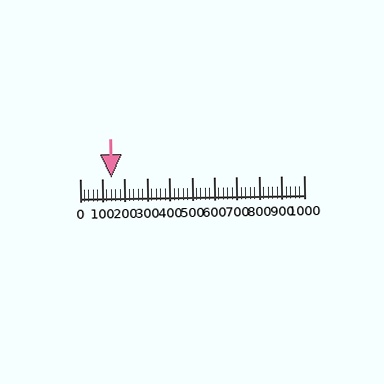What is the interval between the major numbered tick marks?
The major tick marks are spaced 100 units apart.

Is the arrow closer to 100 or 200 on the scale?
The arrow is closer to 100.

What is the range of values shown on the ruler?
The ruler shows values from 0 to 1000.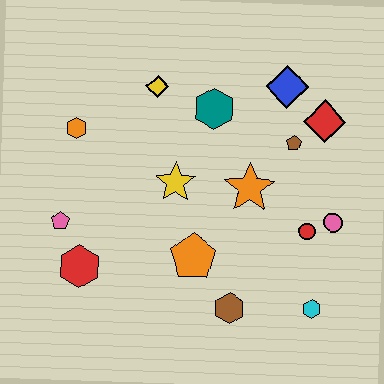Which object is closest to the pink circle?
The red circle is closest to the pink circle.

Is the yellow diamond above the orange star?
Yes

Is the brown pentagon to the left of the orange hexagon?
No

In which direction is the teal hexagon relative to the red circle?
The teal hexagon is above the red circle.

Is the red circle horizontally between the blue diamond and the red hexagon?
No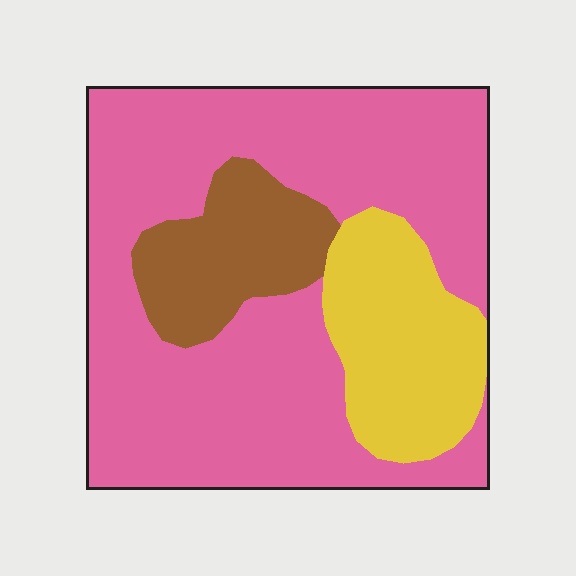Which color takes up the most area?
Pink, at roughly 65%.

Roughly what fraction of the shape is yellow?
Yellow takes up less than a quarter of the shape.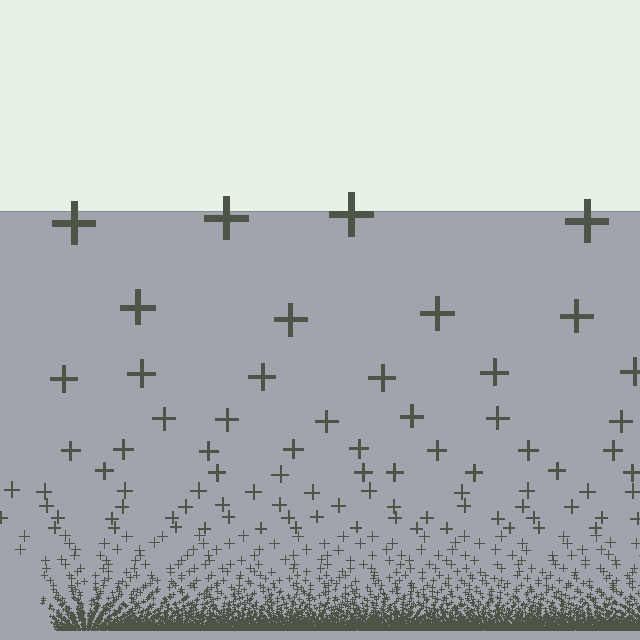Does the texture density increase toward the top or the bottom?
Density increases toward the bottom.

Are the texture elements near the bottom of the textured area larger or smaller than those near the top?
Smaller. The gradient is inverted — elements near the bottom are smaller and denser.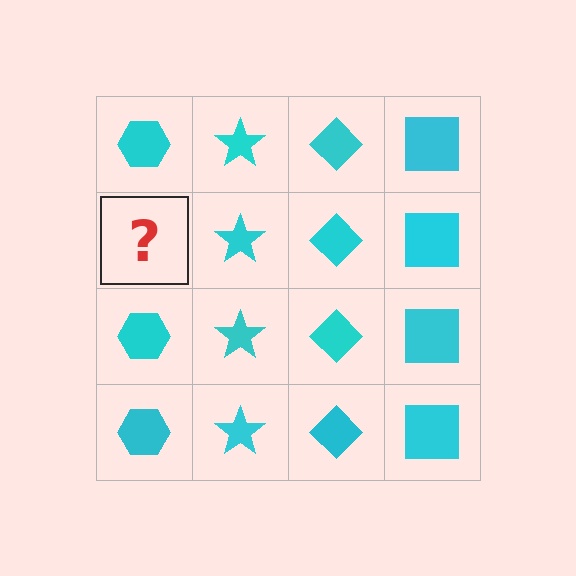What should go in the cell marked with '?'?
The missing cell should contain a cyan hexagon.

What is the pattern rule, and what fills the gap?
The rule is that each column has a consistent shape. The gap should be filled with a cyan hexagon.